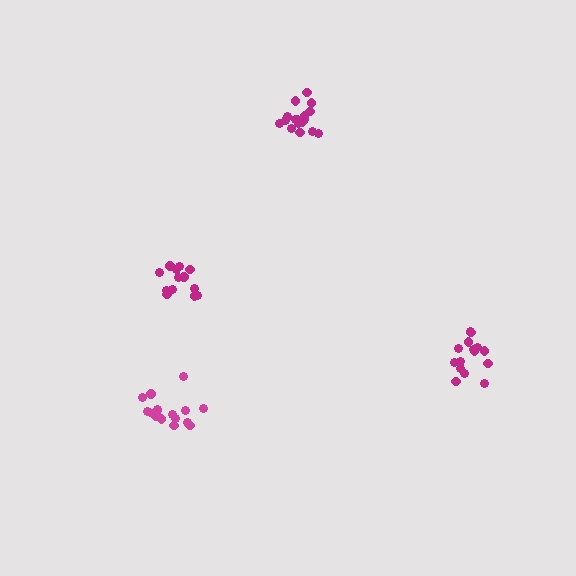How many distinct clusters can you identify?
There are 4 distinct clusters.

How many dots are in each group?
Group 1: 13 dots, Group 2: 15 dots, Group 3: 18 dots, Group 4: 16 dots (62 total).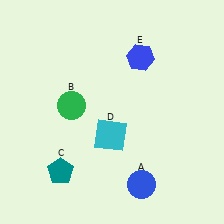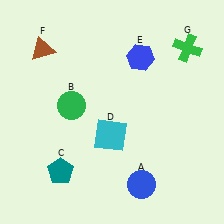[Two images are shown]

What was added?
A brown triangle (F), a green cross (G) were added in Image 2.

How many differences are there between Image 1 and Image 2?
There are 2 differences between the two images.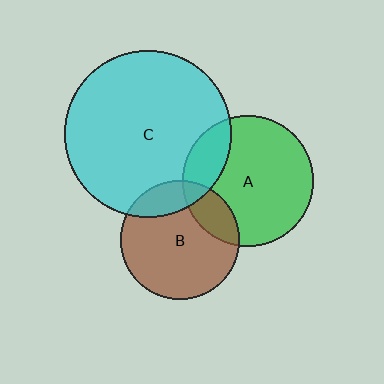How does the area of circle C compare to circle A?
Approximately 1.6 times.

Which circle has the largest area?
Circle C (cyan).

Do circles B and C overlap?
Yes.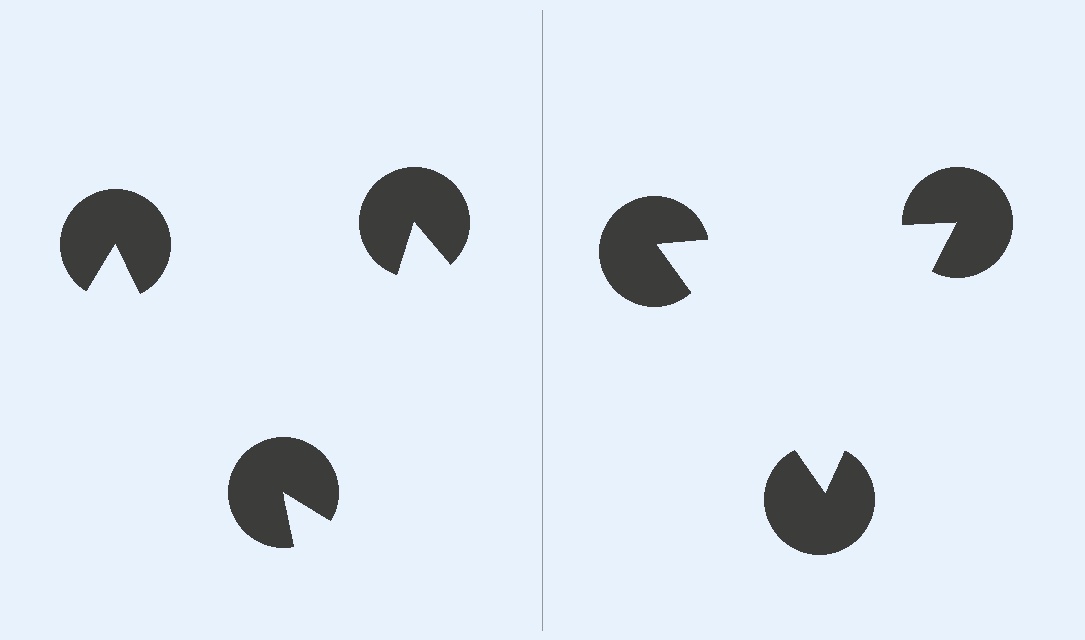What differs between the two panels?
The pac-man discs are positioned identically on both sides; only the wedge orientations differ. On the right they align to a triangle; on the left they are misaligned.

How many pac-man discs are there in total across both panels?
6 — 3 on each side.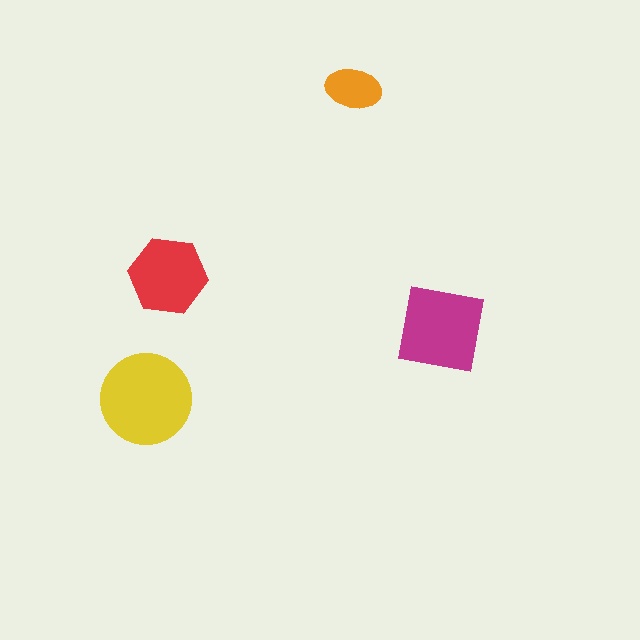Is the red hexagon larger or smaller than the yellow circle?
Smaller.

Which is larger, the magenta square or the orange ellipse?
The magenta square.